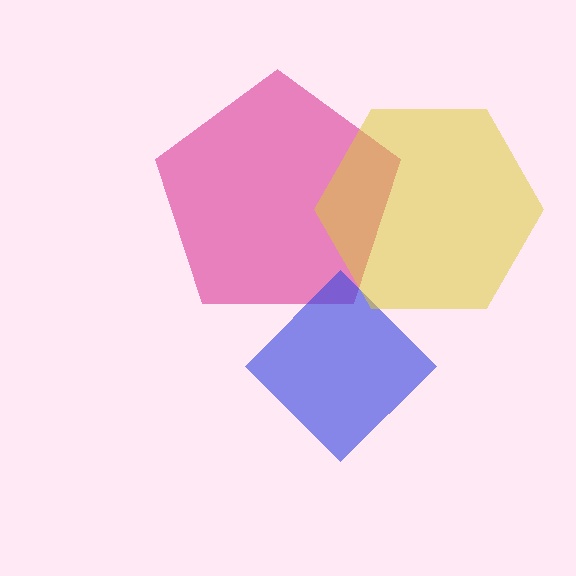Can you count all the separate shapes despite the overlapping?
Yes, there are 3 separate shapes.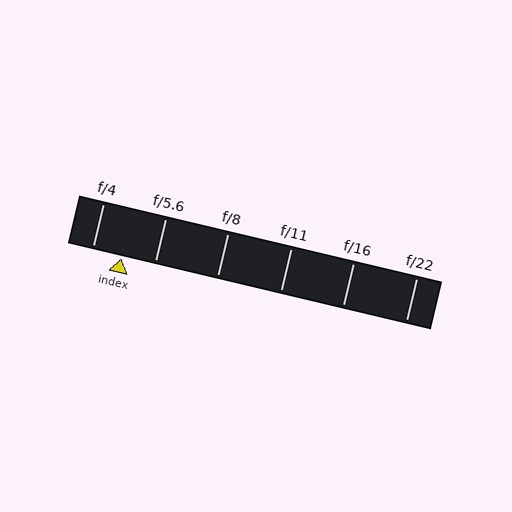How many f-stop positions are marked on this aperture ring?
There are 6 f-stop positions marked.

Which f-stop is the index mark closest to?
The index mark is closest to f/4.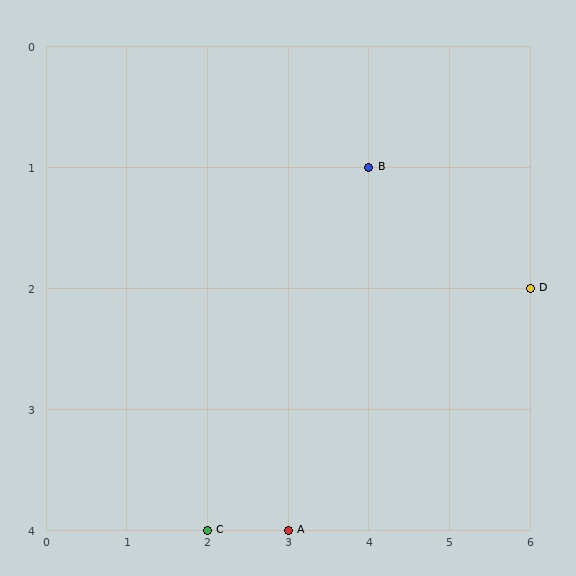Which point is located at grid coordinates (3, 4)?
Point A is at (3, 4).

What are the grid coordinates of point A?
Point A is at grid coordinates (3, 4).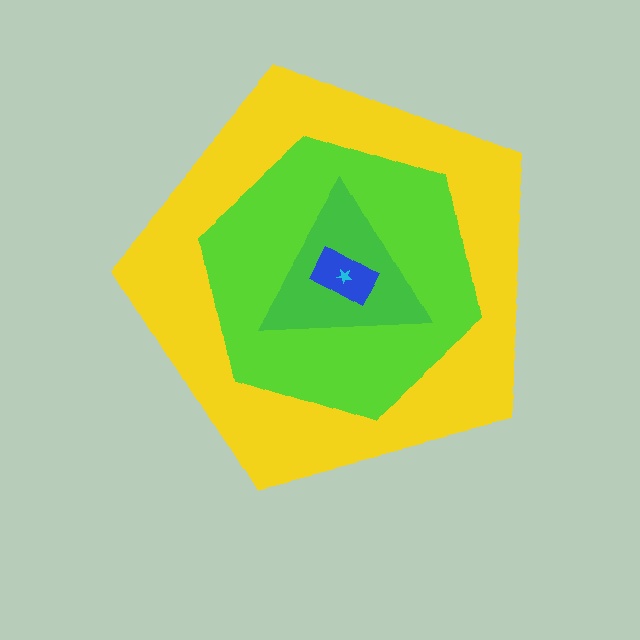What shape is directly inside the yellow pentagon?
The lime hexagon.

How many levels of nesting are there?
5.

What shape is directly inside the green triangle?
The blue rectangle.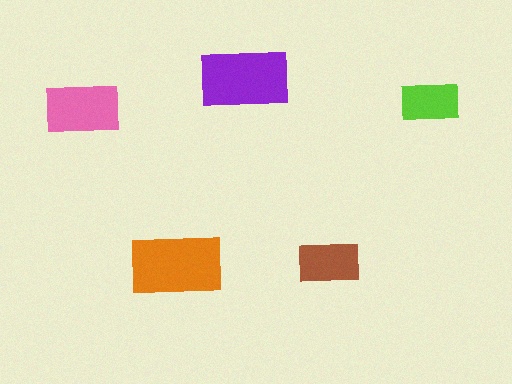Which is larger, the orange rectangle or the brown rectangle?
The orange one.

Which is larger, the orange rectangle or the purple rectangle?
The orange one.